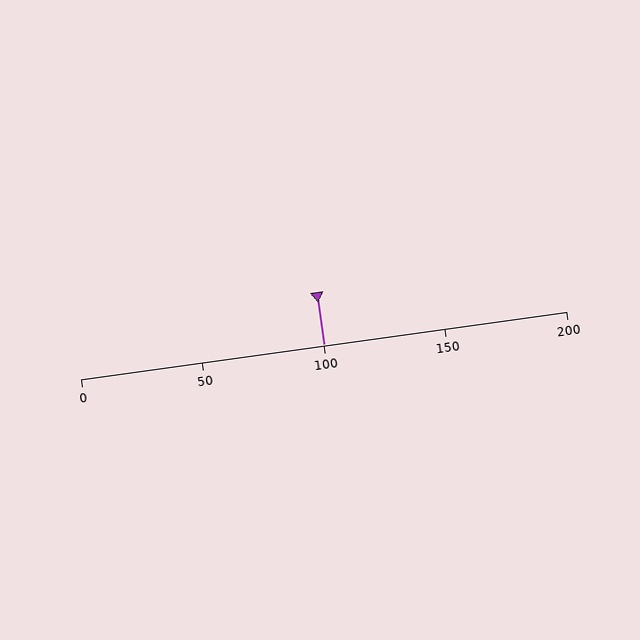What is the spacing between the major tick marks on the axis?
The major ticks are spaced 50 apart.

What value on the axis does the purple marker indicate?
The marker indicates approximately 100.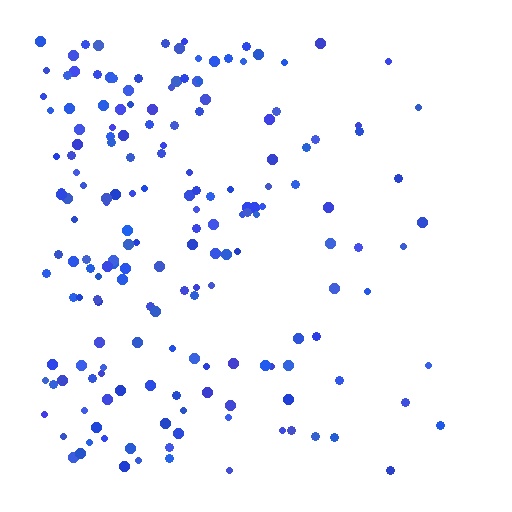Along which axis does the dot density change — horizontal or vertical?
Horizontal.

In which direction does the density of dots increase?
From right to left, with the left side densest.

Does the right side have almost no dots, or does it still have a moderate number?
Still a moderate number, just noticeably fewer than the left.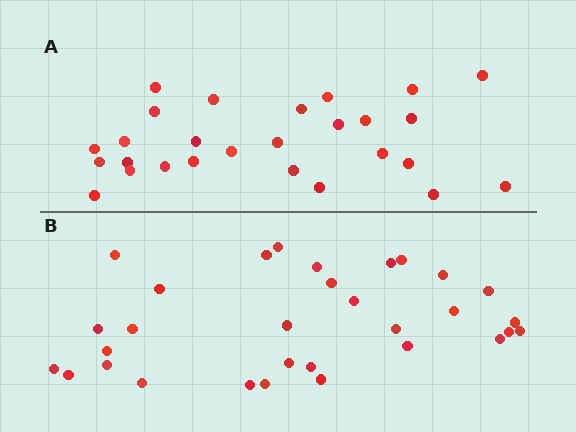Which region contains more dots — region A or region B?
Region B (the bottom region) has more dots.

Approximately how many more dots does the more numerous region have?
Region B has about 4 more dots than region A.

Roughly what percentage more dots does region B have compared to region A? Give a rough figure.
About 15% more.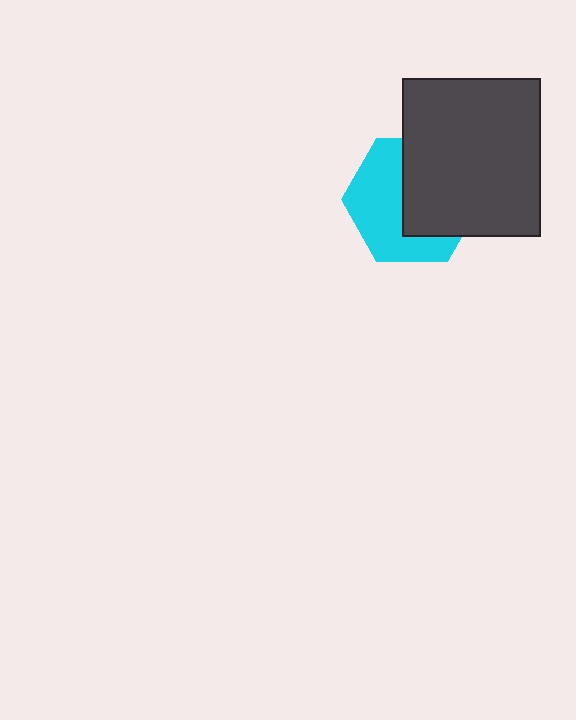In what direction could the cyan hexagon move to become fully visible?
The cyan hexagon could move left. That would shift it out from behind the dark gray rectangle entirely.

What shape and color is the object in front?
The object in front is a dark gray rectangle.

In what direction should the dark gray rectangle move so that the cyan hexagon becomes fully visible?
The dark gray rectangle should move right. That is the shortest direction to clear the overlap and leave the cyan hexagon fully visible.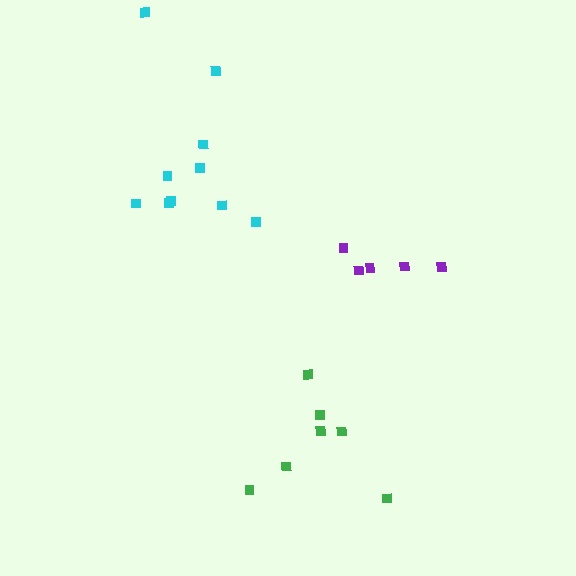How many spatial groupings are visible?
There are 3 spatial groupings.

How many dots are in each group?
Group 1: 5 dots, Group 2: 10 dots, Group 3: 7 dots (22 total).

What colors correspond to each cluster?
The clusters are colored: purple, cyan, green.